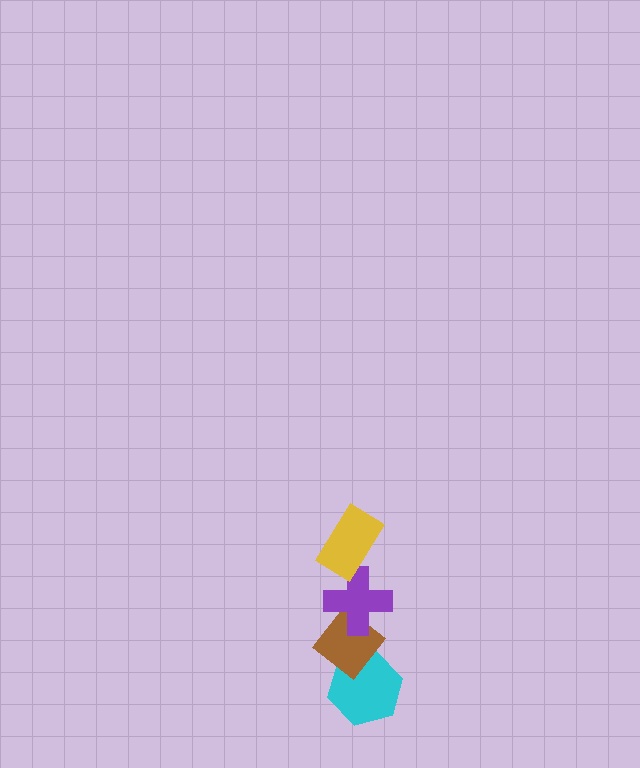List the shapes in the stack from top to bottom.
From top to bottom: the yellow rectangle, the purple cross, the brown diamond, the cyan hexagon.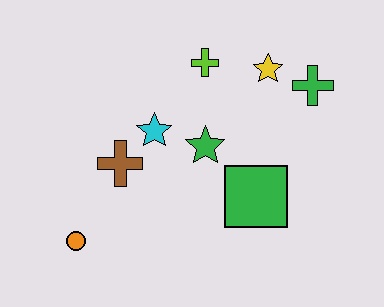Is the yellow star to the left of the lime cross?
No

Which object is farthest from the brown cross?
The green cross is farthest from the brown cross.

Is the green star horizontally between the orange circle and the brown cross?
No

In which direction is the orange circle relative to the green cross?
The orange circle is to the left of the green cross.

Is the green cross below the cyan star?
No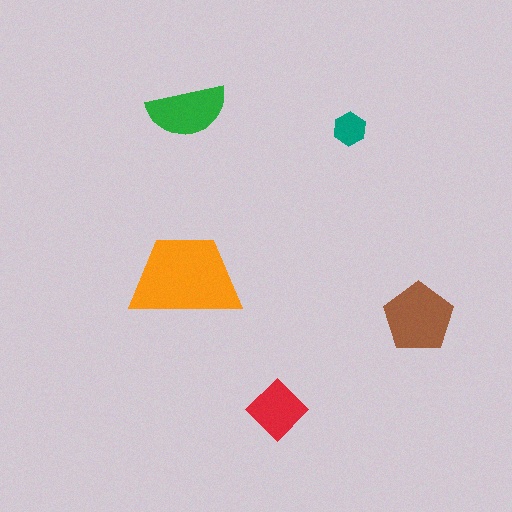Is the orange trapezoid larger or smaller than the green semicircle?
Larger.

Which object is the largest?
The orange trapezoid.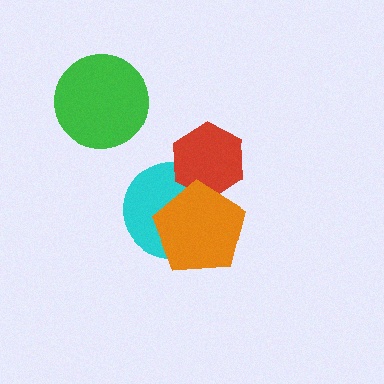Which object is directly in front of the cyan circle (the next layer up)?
The red hexagon is directly in front of the cyan circle.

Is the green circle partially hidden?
No, no other shape covers it.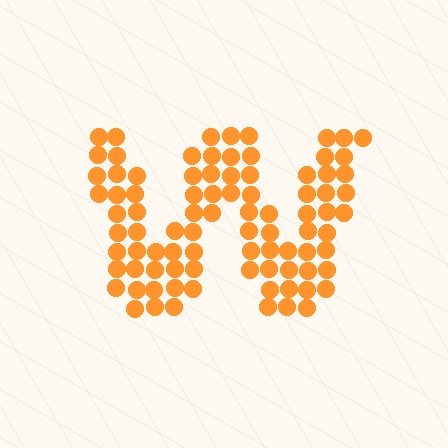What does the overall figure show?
The overall figure shows the letter W.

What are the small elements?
The small elements are circles.